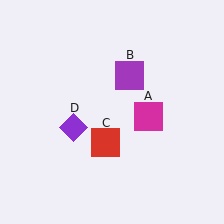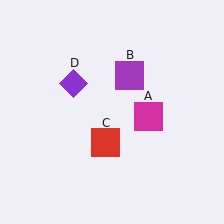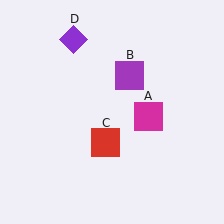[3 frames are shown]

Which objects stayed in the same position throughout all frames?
Magenta square (object A) and purple square (object B) and red square (object C) remained stationary.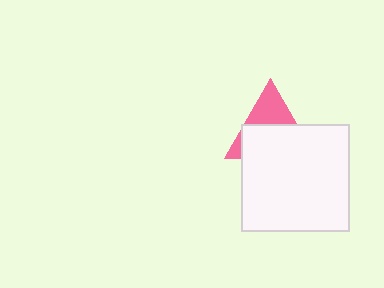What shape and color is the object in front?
The object in front is a white square.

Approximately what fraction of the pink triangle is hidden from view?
Roughly 61% of the pink triangle is hidden behind the white square.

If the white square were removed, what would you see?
You would see the complete pink triangle.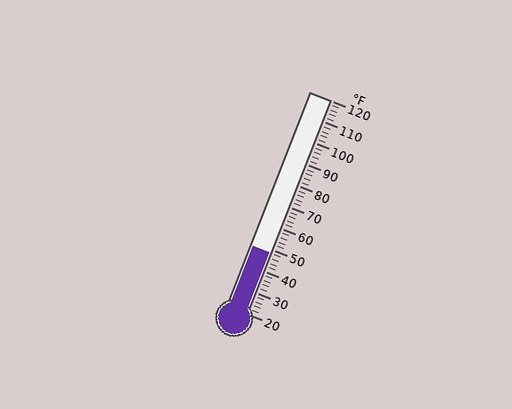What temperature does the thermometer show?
The thermometer shows approximately 48°F.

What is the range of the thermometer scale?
The thermometer scale ranges from 20°F to 120°F.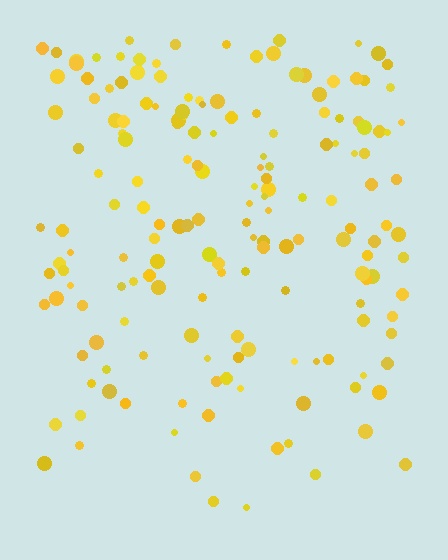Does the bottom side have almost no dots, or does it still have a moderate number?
Still a moderate number, just noticeably fewer than the top.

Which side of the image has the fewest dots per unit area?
The bottom.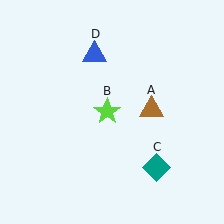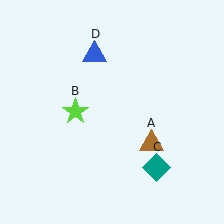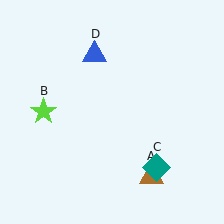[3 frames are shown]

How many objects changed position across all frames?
2 objects changed position: brown triangle (object A), lime star (object B).